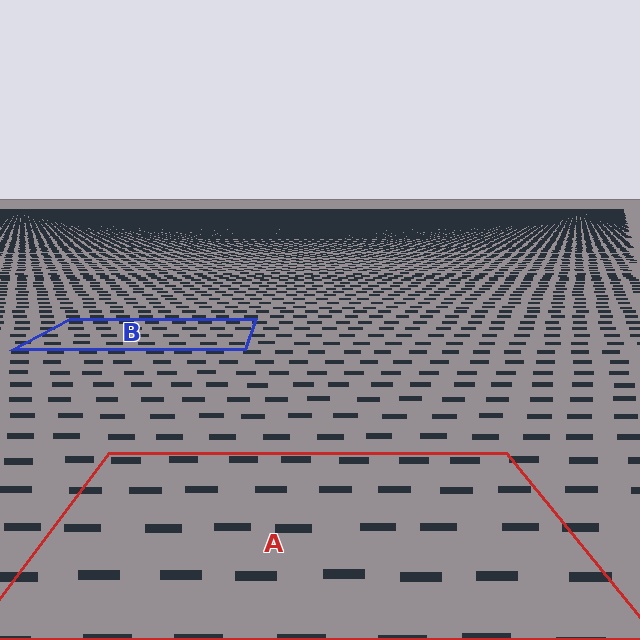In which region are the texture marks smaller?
The texture marks are smaller in region B, because it is farther away.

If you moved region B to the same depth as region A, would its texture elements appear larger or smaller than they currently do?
They would appear larger. At a closer depth, the same texture elements are projected at a bigger on-screen size.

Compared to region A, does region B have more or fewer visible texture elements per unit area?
Region B has more texture elements per unit area — they are packed more densely because it is farther away.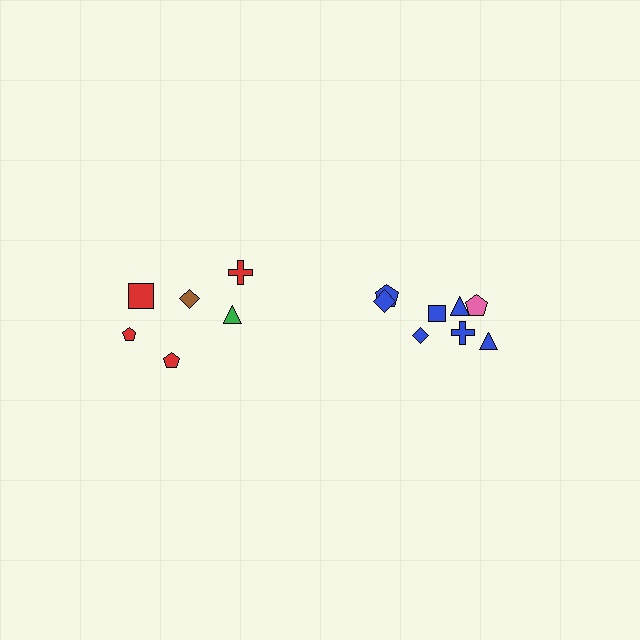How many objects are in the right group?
There are 8 objects.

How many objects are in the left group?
There are 6 objects.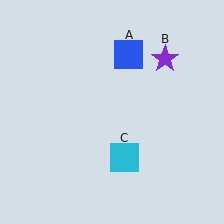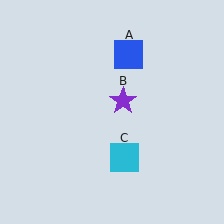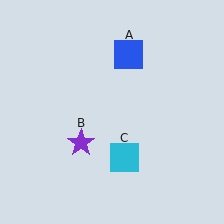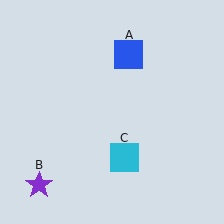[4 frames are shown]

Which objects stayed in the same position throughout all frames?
Blue square (object A) and cyan square (object C) remained stationary.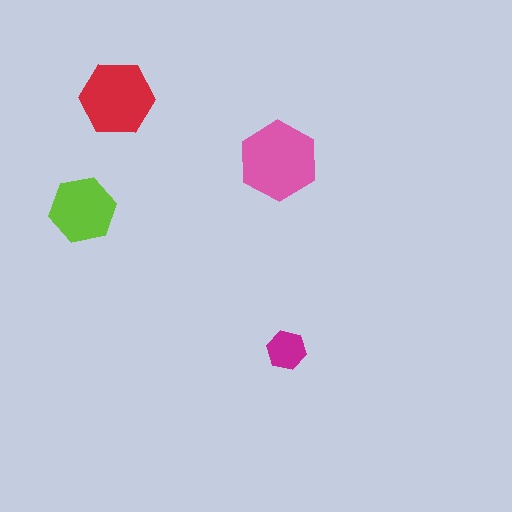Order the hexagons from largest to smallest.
the pink one, the red one, the lime one, the magenta one.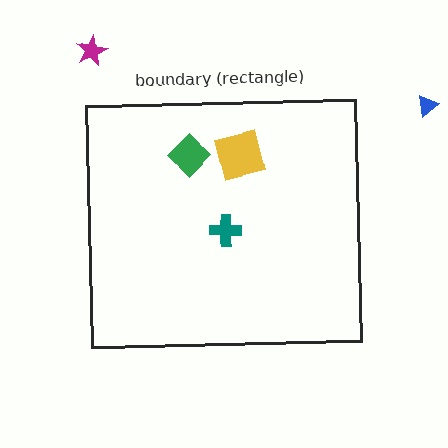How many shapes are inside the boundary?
3 inside, 2 outside.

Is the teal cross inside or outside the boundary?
Inside.